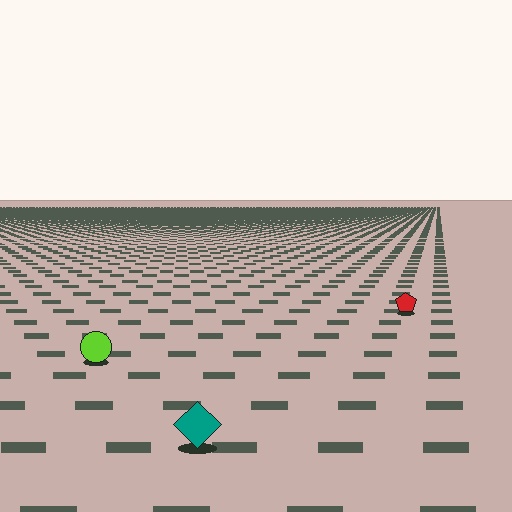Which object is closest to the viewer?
The teal diamond is closest. The texture marks near it are larger and more spread out.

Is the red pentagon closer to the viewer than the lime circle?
No. The lime circle is closer — you can tell from the texture gradient: the ground texture is coarser near it.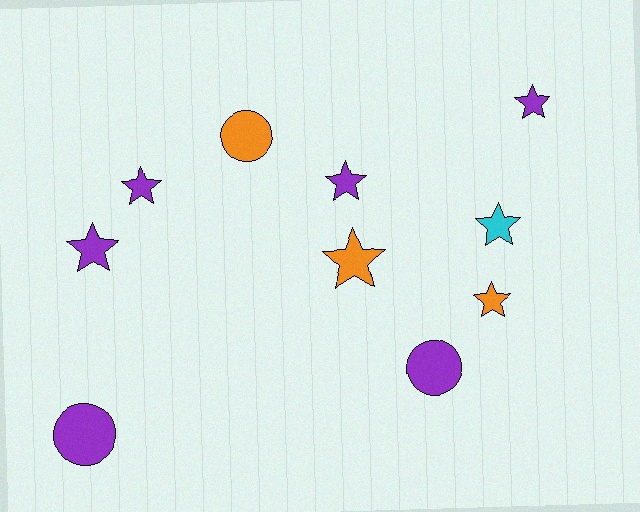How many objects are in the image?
There are 10 objects.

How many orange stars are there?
There are 2 orange stars.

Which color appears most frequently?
Purple, with 6 objects.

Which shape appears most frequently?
Star, with 7 objects.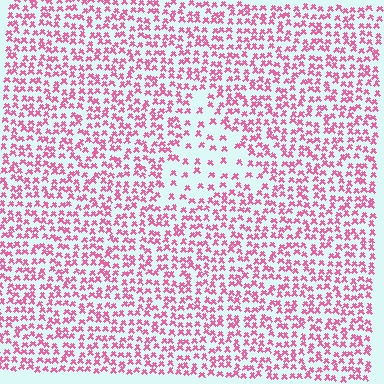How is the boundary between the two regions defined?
The boundary is defined by a change in element density (approximately 2.4x ratio). All elements are the same color, size, and shape.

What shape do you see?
I see a triangle.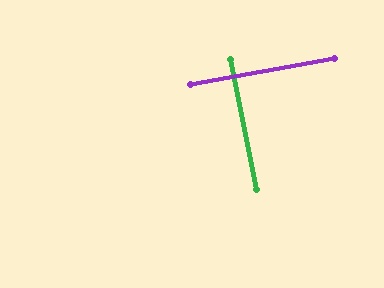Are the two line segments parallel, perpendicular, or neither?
Perpendicular — they meet at approximately 88°.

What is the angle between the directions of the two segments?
Approximately 88 degrees.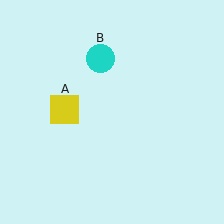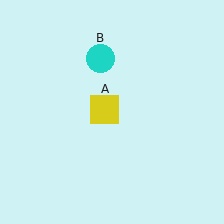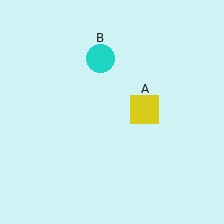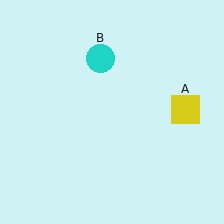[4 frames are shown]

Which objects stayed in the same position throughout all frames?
Cyan circle (object B) remained stationary.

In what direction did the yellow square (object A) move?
The yellow square (object A) moved right.